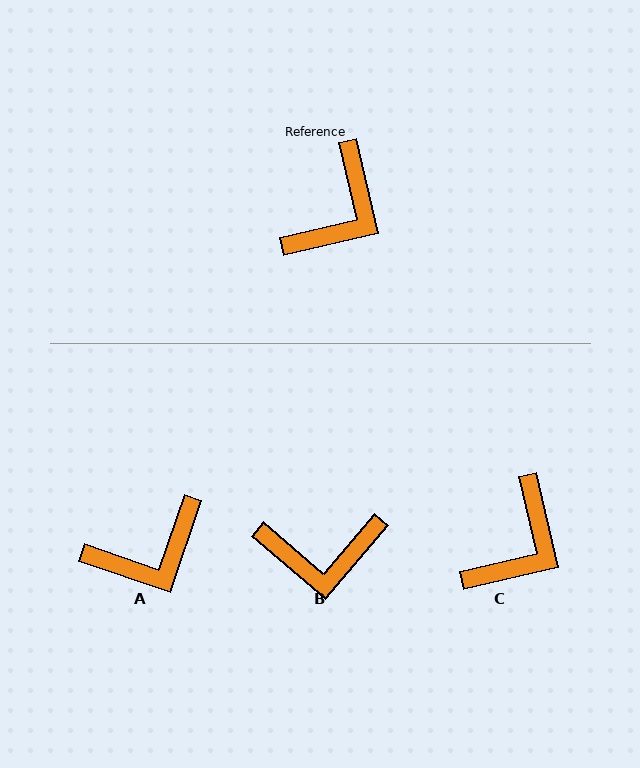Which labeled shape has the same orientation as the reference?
C.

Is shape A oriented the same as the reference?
No, it is off by about 32 degrees.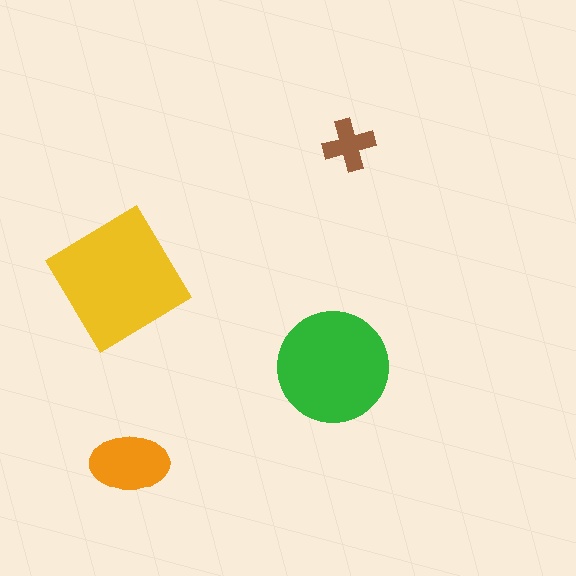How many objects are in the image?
There are 4 objects in the image.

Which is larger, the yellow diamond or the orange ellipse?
The yellow diamond.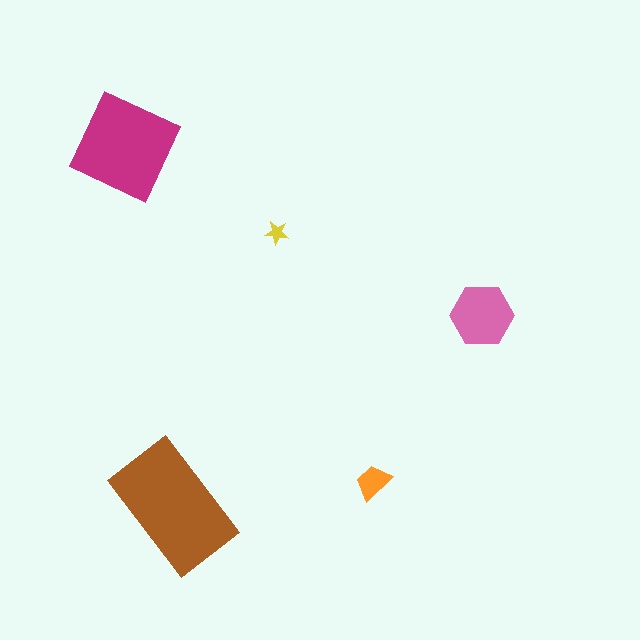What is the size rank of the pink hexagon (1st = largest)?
3rd.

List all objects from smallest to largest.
The yellow star, the orange trapezoid, the pink hexagon, the magenta square, the brown rectangle.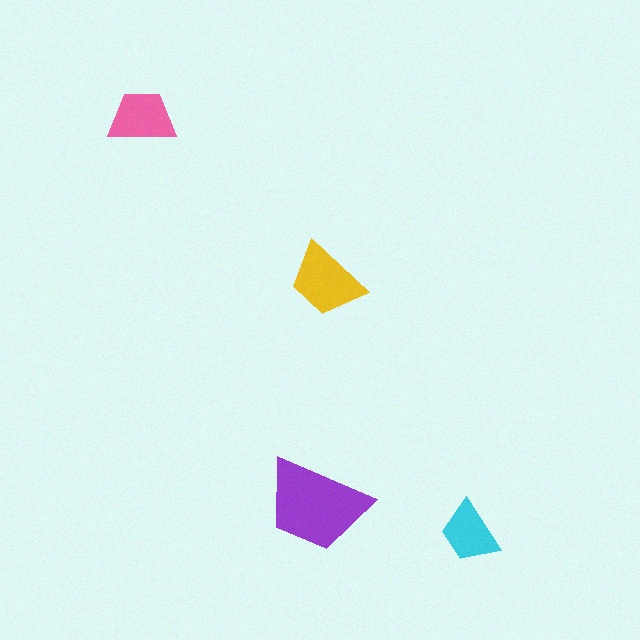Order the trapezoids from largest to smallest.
the purple one, the yellow one, the pink one, the cyan one.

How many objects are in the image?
There are 4 objects in the image.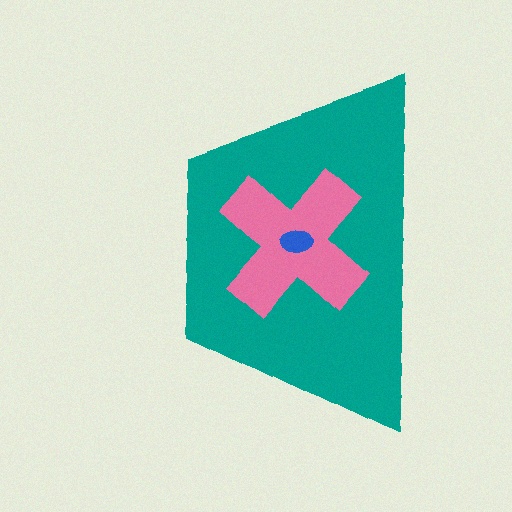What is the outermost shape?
The teal trapezoid.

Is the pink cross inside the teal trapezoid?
Yes.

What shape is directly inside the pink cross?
The blue ellipse.